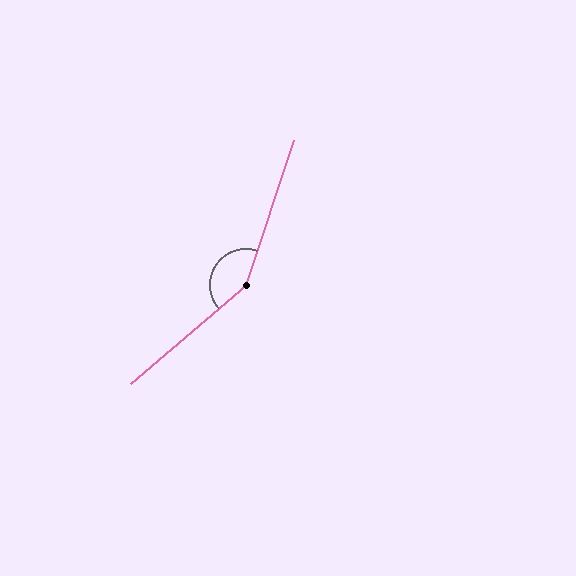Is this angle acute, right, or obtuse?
It is obtuse.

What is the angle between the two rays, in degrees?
Approximately 149 degrees.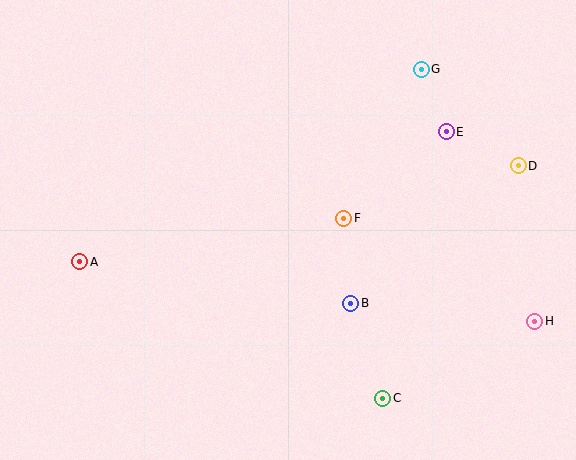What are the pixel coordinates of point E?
Point E is at (446, 132).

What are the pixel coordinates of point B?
Point B is at (351, 303).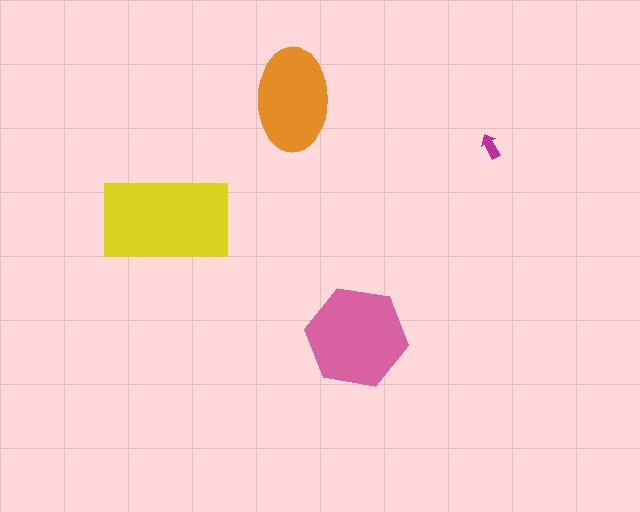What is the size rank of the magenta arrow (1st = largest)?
4th.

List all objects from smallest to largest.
The magenta arrow, the orange ellipse, the pink hexagon, the yellow rectangle.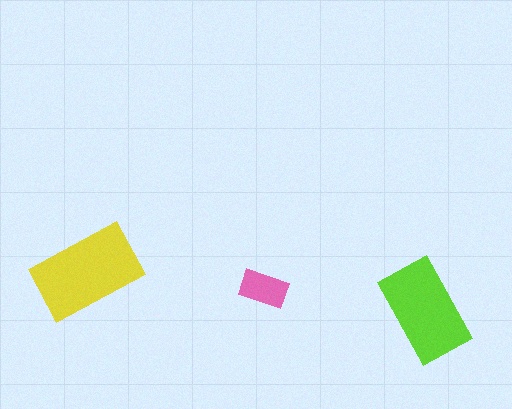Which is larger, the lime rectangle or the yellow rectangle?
The yellow one.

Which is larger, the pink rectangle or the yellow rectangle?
The yellow one.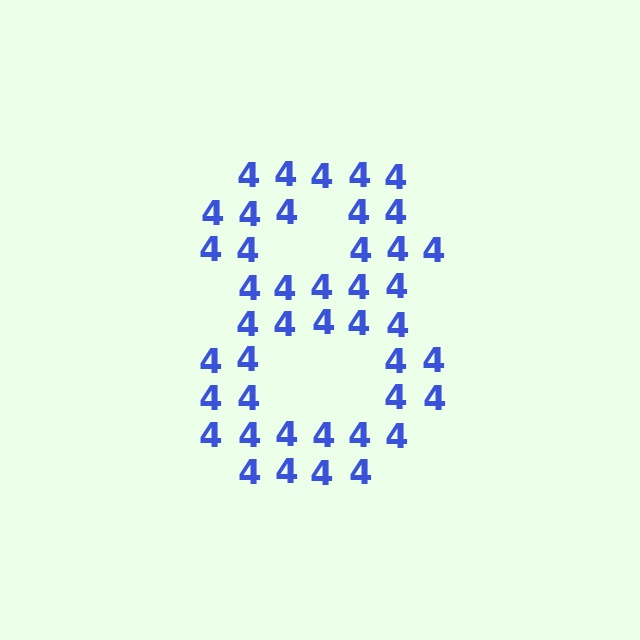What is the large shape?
The large shape is the digit 8.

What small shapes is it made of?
It is made of small digit 4's.